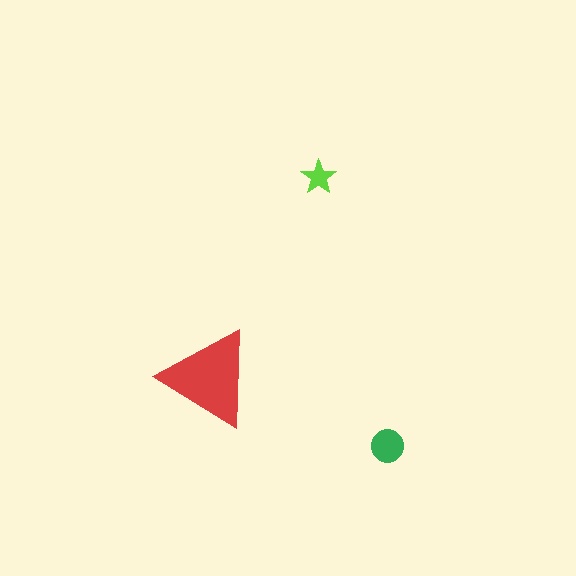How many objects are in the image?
There are 3 objects in the image.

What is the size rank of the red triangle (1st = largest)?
1st.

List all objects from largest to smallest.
The red triangle, the green circle, the lime star.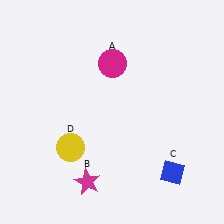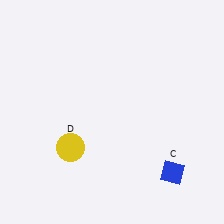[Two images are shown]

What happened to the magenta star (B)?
The magenta star (B) was removed in Image 2. It was in the bottom-left area of Image 1.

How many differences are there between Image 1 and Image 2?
There are 2 differences between the two images.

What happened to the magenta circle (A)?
The magenta circle (A) was removed in Image 2. It was in the top-right area of Image 1.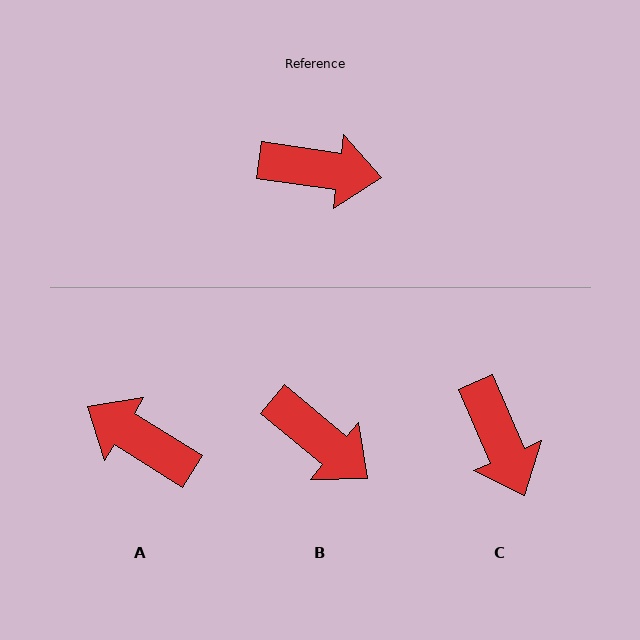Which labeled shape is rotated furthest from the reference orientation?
A, about 156 degrees away.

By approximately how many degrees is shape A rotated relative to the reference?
Approximately 156 degrees counter-clockwise.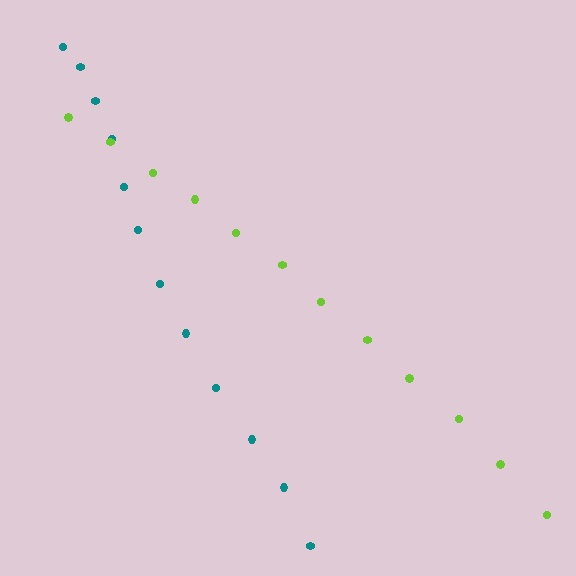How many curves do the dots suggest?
There are 2 distinct paths.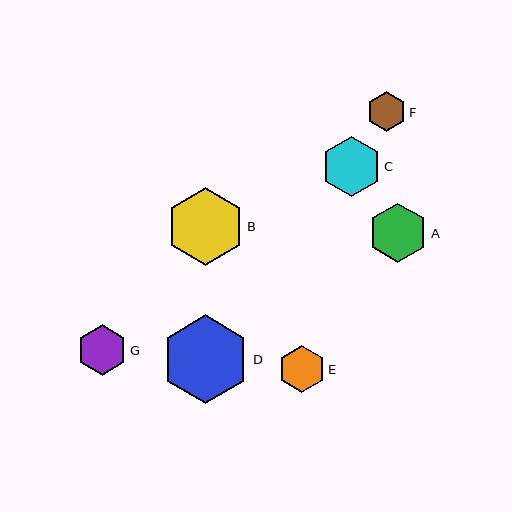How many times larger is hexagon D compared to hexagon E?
Hexagon D is approximately 1.9 times the size of hexagon E.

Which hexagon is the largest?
Hexagon D is the largest with a size of approximately 88 pixels.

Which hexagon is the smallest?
Hexagon F is the smallest with a size of approximately 39 pixels.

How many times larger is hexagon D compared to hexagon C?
Hexagon D is approximately 1.5 times the size of hexagon C.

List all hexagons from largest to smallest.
From largest to smallest: D, B, C, A, G, E, F.